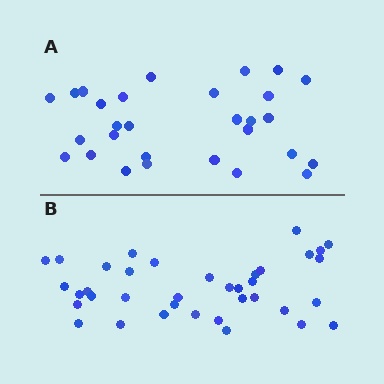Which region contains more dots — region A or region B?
Region B (the bottom region) has more dots.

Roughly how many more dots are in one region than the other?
Region B has roughly 8 or so more dots than region A.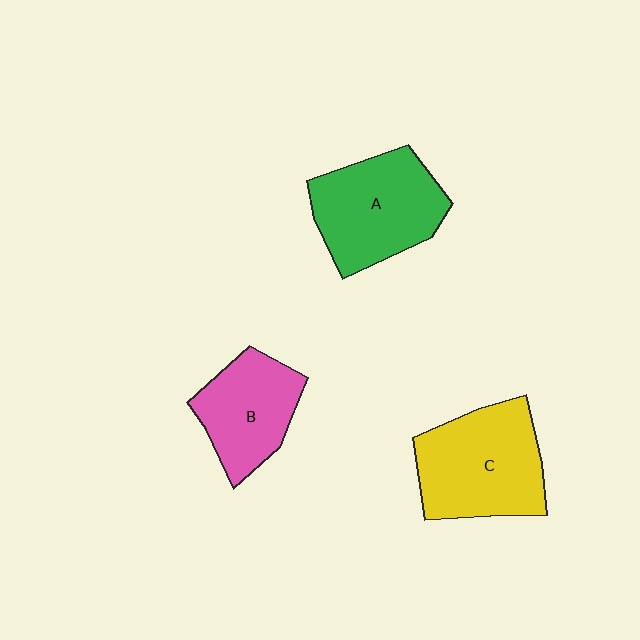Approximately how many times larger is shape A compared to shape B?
Approximately 1.3 times.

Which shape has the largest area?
Shape C (yellow).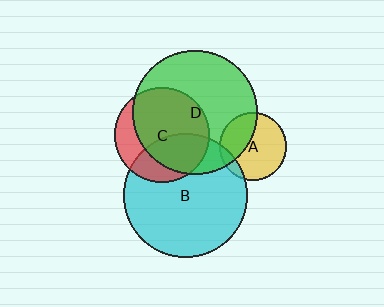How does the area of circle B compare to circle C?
Approximately 1.7 times.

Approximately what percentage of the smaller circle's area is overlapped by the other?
Approximately 40%.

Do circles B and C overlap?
Yes.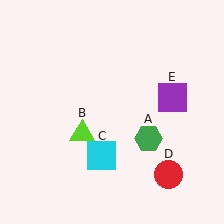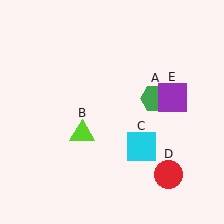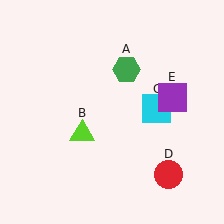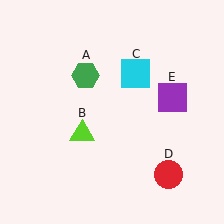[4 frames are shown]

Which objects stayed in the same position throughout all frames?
Lime triangle (object B) and red circle (object D) and purple square (object E) remained stationary.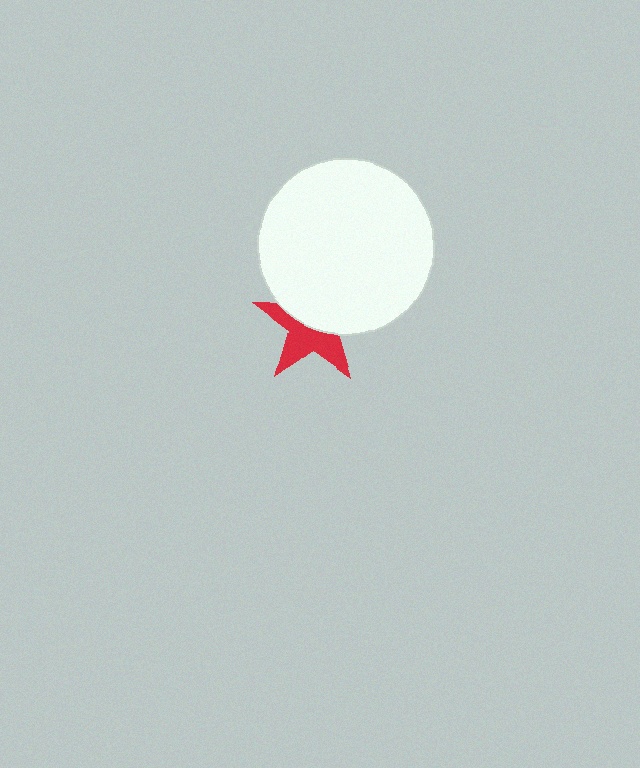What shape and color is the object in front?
The object in front is a white circle.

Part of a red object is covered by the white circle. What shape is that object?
It is a star.